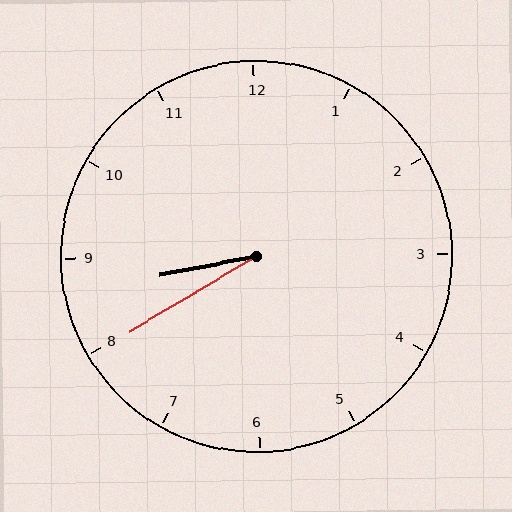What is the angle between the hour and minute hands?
Approximately 20 degrees.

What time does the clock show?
8:40.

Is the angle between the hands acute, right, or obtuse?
It is acute.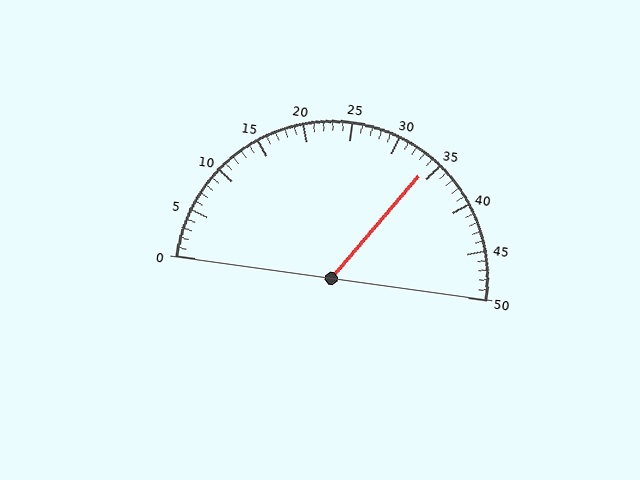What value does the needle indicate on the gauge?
The needle indicates approximately 34.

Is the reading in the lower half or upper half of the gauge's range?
The reading is in the upper half of the range (0 to 50).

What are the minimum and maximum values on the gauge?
The gauge ranges from 0 to 50.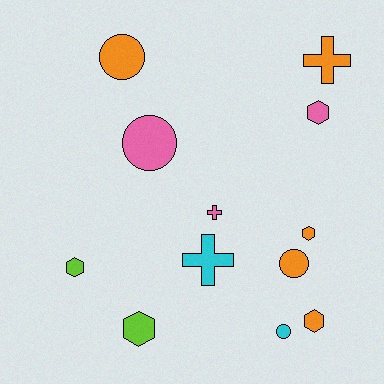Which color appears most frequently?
Orange, with 5 objects.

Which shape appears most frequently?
Hexagon, with 5 objects.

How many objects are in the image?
There are 12 objects.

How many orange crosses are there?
There is 1 orange cross.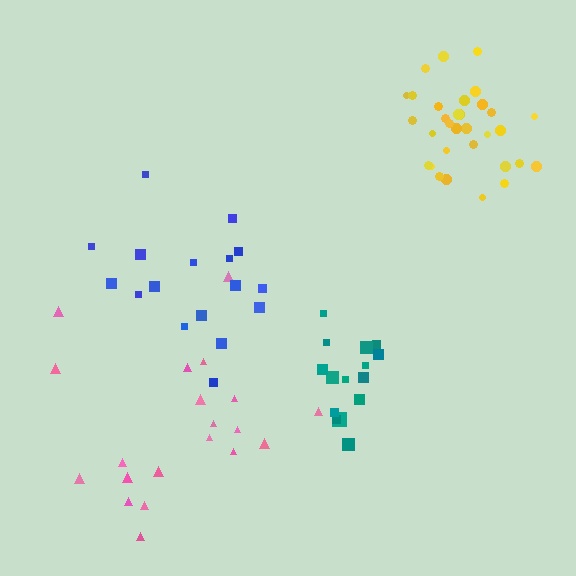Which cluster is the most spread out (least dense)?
Pink.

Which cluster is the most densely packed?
Yellow.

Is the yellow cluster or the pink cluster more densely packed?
Yellow.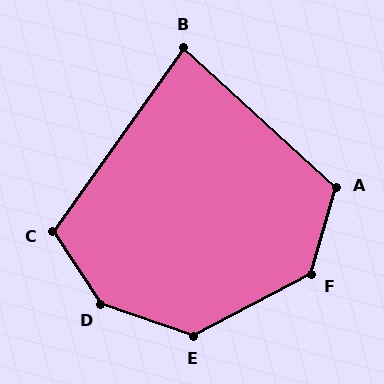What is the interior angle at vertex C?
Approximately 111 degrees (obtuse).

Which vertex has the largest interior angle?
D, at approximately 143 degrees.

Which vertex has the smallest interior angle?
B, at approximately 83 degrees.